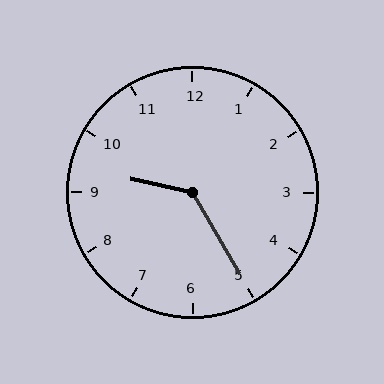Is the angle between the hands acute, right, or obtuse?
It is obtuse.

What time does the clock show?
9:25.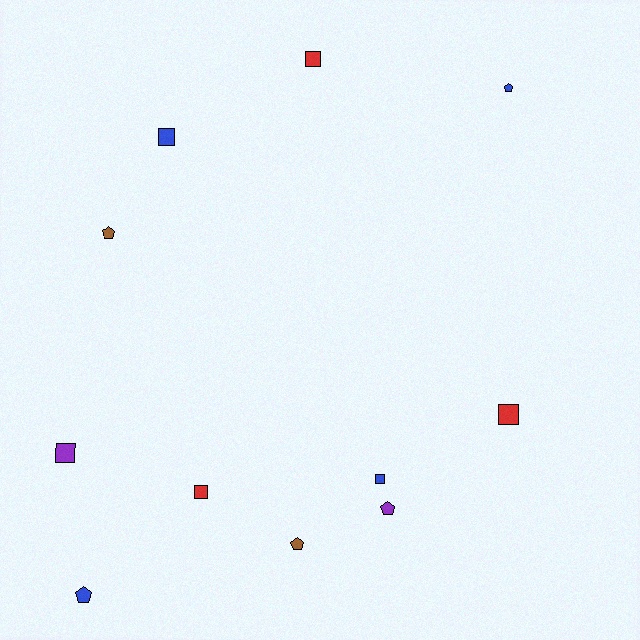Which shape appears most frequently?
Square, with 6 objects.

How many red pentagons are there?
There are no red pentagons.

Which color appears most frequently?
Blue, with 4 objects.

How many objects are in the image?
There are 11 objects.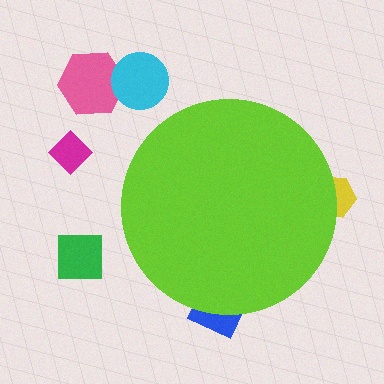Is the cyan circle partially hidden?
No, the cyan circle is fully visible.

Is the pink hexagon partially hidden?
No, the pink hexagon is fully visible.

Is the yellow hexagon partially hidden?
Yes, the yellow hexagon is partially hidden behind the lime circle.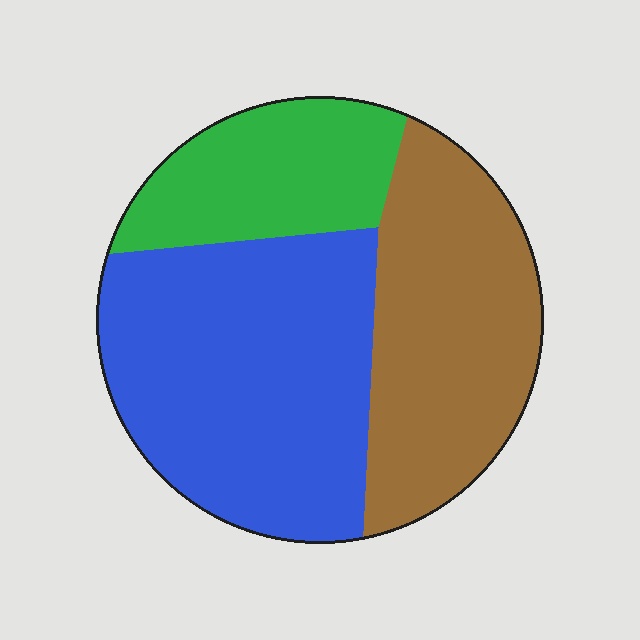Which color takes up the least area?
Green, at roughly 20%.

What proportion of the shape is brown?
Brown covers 34% of the shape.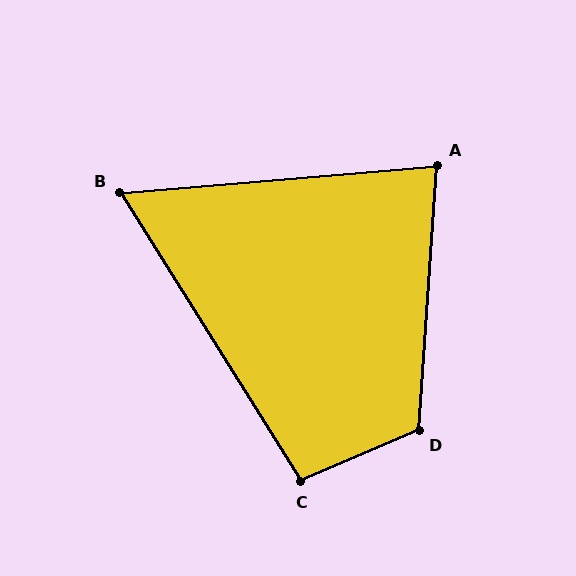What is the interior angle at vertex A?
Approximately 81 degrees (acute).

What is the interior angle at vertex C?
Approximately 99 degrees (obtuse).